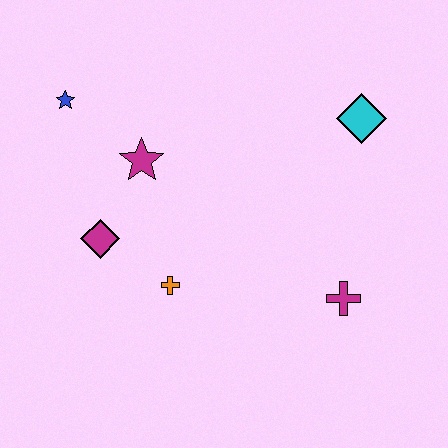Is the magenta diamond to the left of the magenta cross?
Yes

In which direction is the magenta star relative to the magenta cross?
The magenta star is to the left of the magenta cross.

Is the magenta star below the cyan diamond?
Yes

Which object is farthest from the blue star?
The magenta cross is farthest from the blue star.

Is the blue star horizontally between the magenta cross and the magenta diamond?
No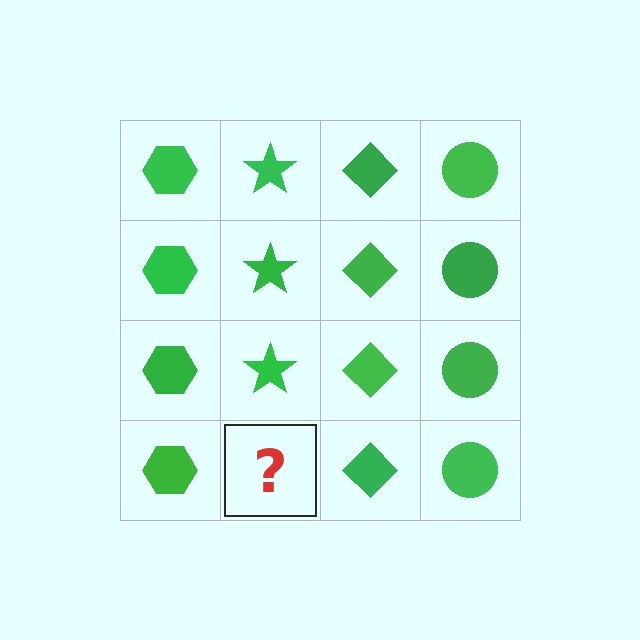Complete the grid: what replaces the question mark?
The question mark should be replaced with a green star.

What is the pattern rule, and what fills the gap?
The rule is that each column has a consistent shape. The gap should be filled with a green star.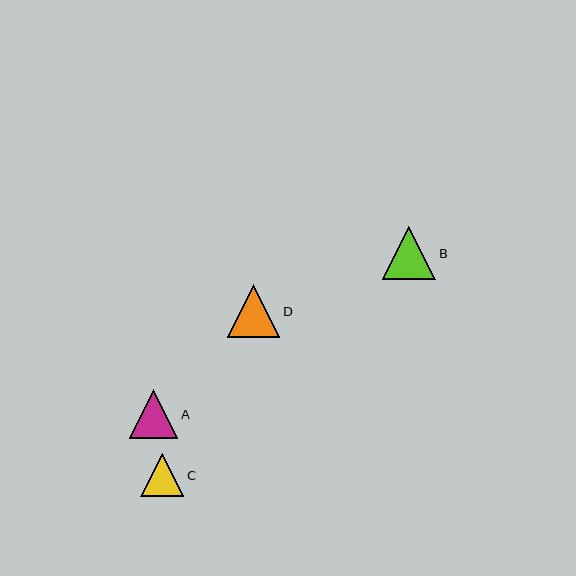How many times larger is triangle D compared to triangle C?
Triangle D is approximately 1.2 times the size of triangle C.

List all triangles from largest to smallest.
From largest to smallest: B, D, A, C.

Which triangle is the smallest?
Triangle C is the smallest with a size of approximately 43 pixels.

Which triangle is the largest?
Triangle B is the largest with a size of approximately 53 pixels.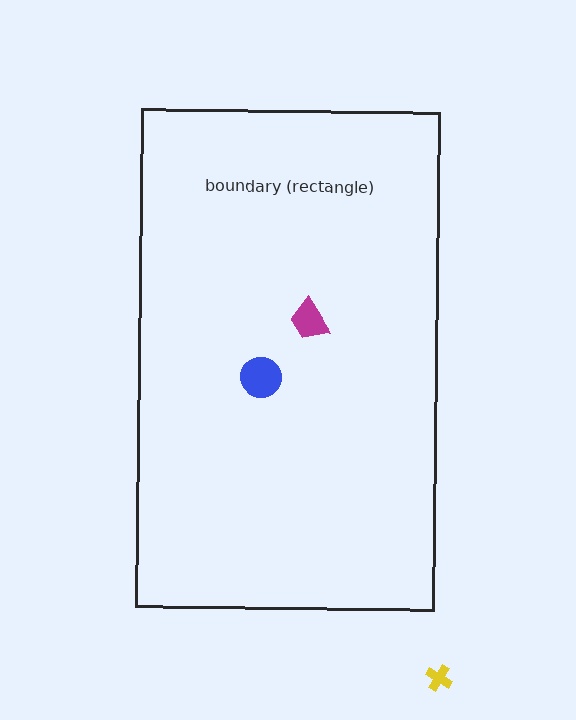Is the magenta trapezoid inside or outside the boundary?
Inside.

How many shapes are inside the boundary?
2 inside, 1 outside.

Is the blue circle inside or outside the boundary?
Inside.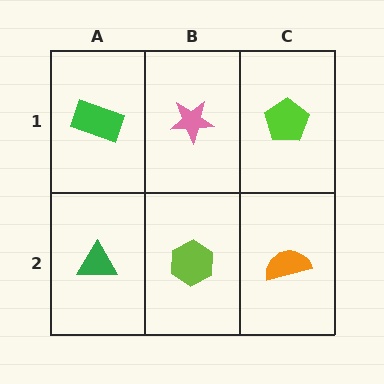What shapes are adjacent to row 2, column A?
A green rectangle (row 1, column A), a lime hexagon (row 2, column B).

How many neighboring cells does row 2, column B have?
3.